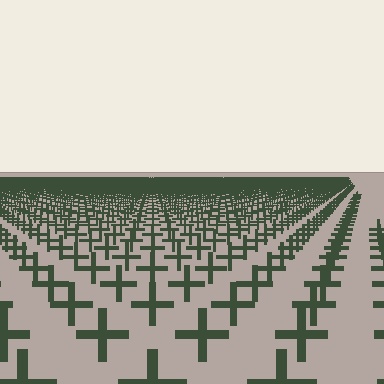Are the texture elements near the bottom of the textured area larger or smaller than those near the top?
Larger. Near the bottom, elements are closer to the viewer and appear at a bigger on-screen size.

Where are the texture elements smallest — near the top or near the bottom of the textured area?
Near the top.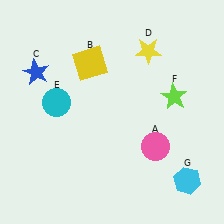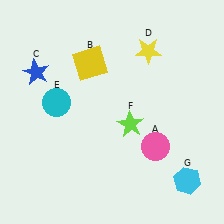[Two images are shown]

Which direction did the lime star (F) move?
The lime star (F) moved left.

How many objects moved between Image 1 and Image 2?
1 object moved between the two images.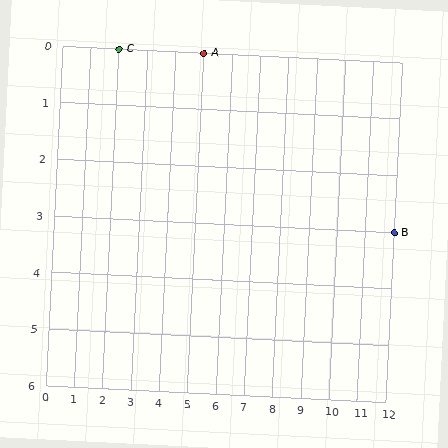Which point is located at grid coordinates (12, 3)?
Point B is at (12, 3).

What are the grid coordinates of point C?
Point C is at grid coordinates (2, 0).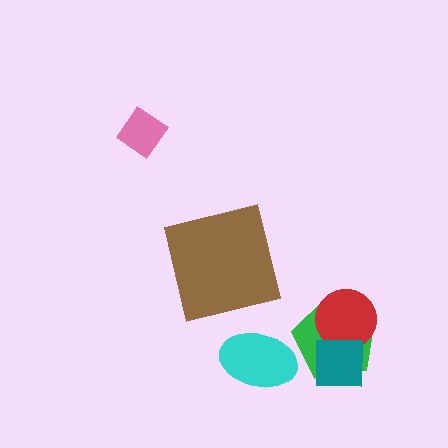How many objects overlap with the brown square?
0 objects overlap with the brown square.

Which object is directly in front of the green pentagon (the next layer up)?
The red circle is directly in front of the green pentagon.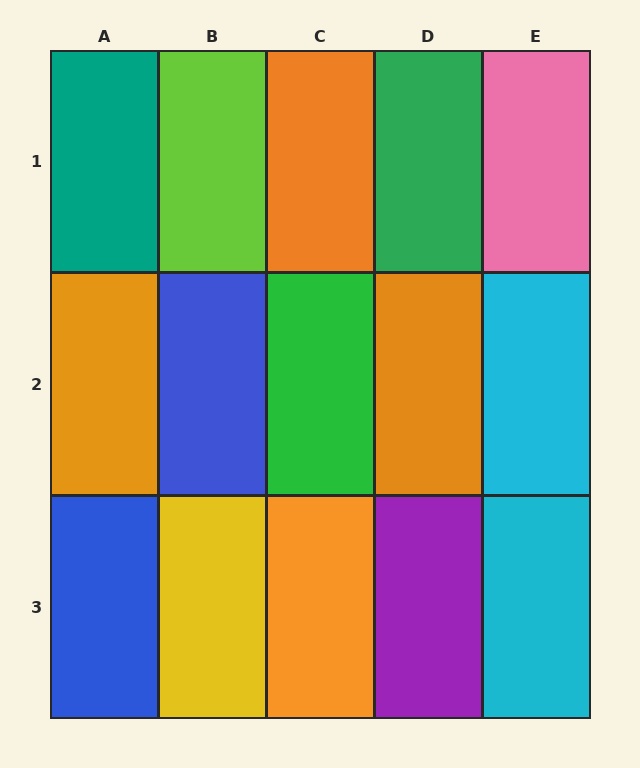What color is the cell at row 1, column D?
Green.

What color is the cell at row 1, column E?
Pink.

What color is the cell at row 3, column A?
Blue.